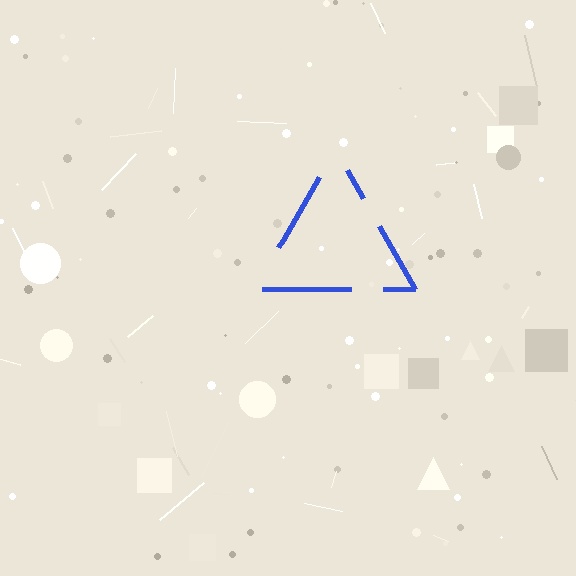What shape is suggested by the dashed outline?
The dashed outline suggests a triangle.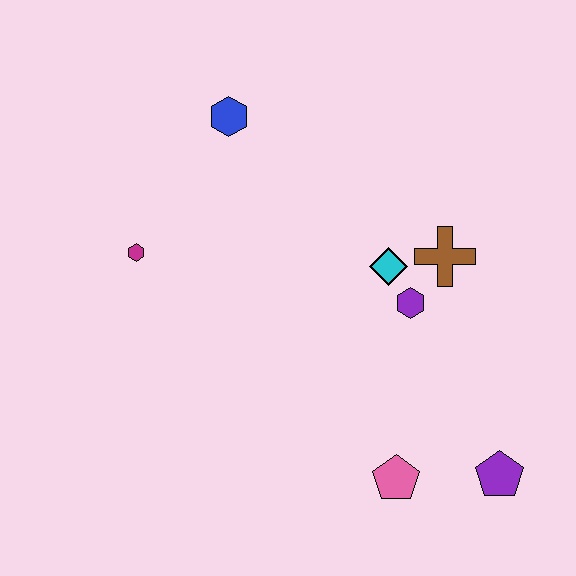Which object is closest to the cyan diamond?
The purple hexagon is closest to the cyan diamond.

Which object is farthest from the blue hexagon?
The purple pentagon is farthest from the blue hexagon.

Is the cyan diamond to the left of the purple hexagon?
Yes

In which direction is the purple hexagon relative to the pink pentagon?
The purple hexagon is above the pink pentagon.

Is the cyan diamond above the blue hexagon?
No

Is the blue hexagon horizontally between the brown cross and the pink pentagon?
No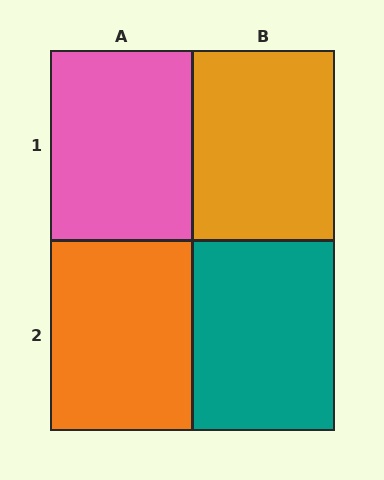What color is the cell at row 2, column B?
Teal.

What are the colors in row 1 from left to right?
Pink, orange.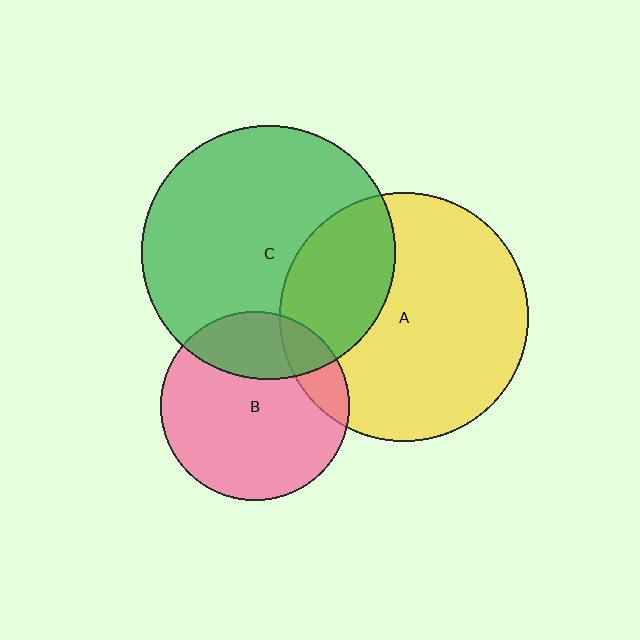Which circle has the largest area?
Circle C (green).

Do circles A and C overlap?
Yes.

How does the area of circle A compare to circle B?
Approximately 1.7 times.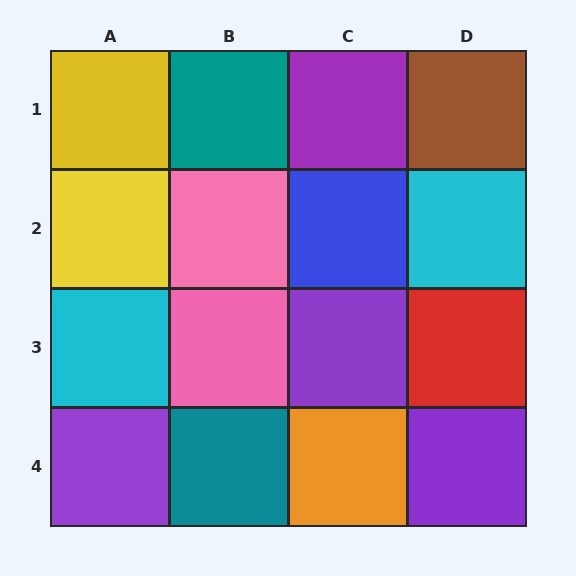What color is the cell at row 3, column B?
Pink.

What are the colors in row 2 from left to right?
Yellow, pink, blue, cyan.